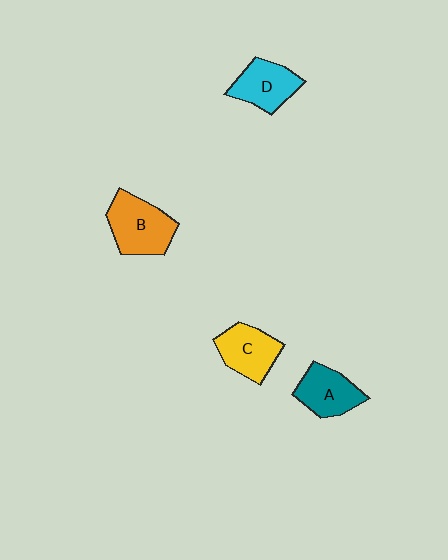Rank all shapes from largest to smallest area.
From largest to smallest: B (orange), C (yellow), D (cyan), A (teal).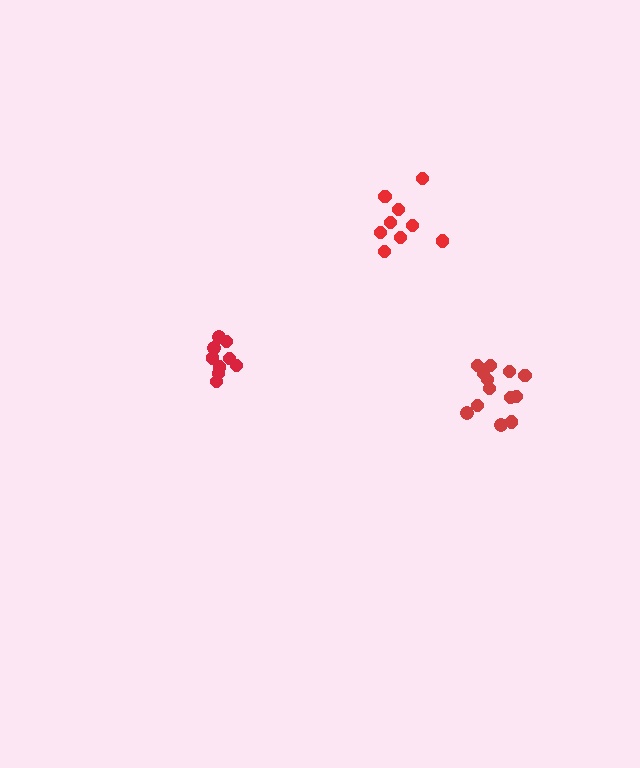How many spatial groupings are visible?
There are 3 spatial groupings.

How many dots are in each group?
Group 1: 9 dots, Group 2: 9 dots, Group 3: 13 dots (31 total).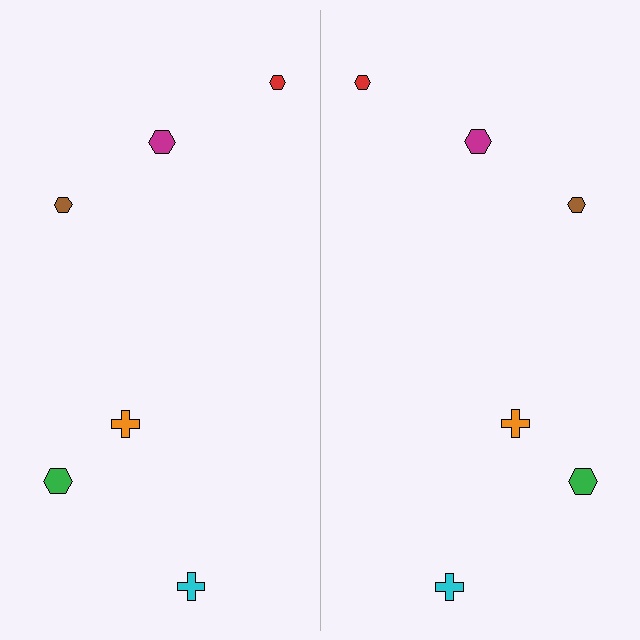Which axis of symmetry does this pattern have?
The pattern has a vertical axis of symmetry running through the center of the image.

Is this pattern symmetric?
Yes, this pattern has bilateral (reflection) symmetry.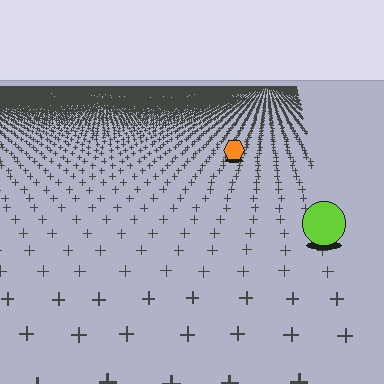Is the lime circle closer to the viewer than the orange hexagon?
Yes. The lime circle is closer — you can tell from the texture gradient: the ground texture is coarser near it.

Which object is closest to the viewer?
The lime circle is closest. The texture marks near it are larger and more spread out.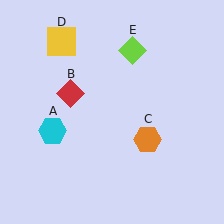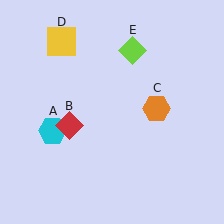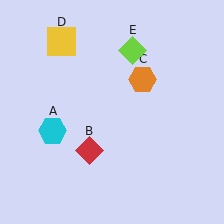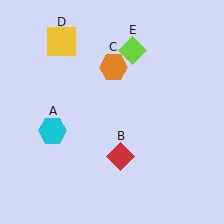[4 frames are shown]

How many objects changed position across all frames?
2 objects changed position: red diamond (object B), orange hexagon (object C).